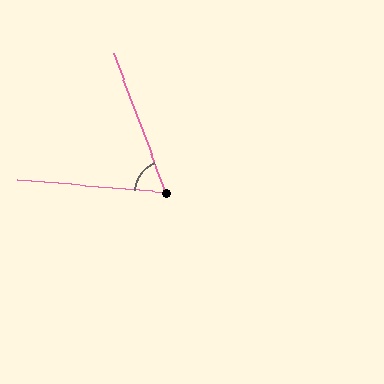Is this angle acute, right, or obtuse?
It is acute.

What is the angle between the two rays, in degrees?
Approximately 65 degrees.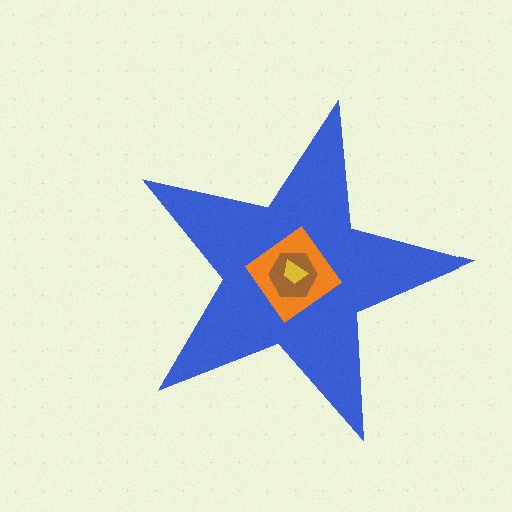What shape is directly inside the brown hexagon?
The yellow trapezoid.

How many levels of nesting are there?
4.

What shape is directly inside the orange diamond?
The brown hexagon.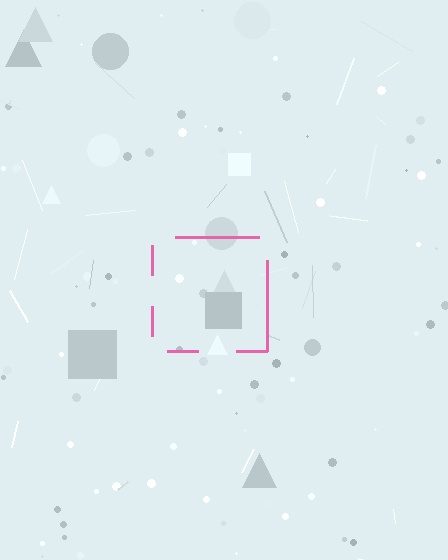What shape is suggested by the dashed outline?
The dashed outline suggests a square.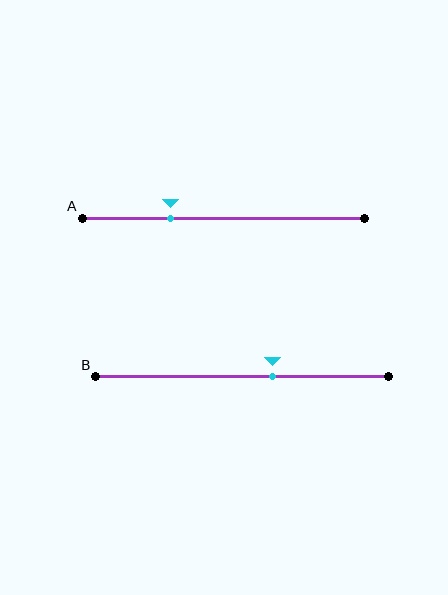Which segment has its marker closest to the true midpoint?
Segment B has its marker closest to the true midpoint.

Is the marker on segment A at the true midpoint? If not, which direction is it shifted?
No, the marker on segment A is shifted to the left by about 19% of the segment length.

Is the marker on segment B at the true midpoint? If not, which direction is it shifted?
No, the marker on segment B is shifted to the right by about 11% of the segment length.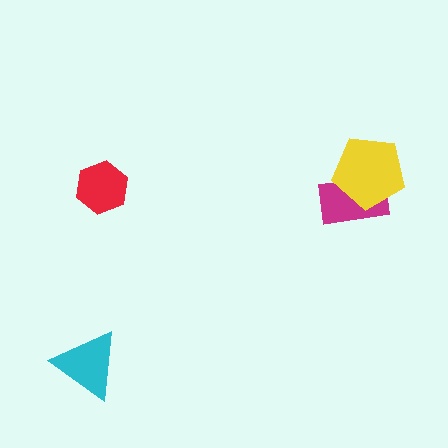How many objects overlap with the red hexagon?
0 objects overlap with the red hexagon.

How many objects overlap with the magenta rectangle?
1 object overlaps with the magenta rectangle.